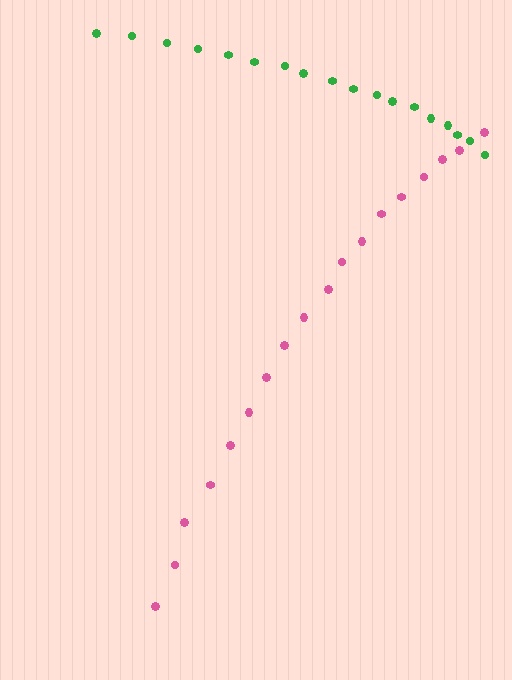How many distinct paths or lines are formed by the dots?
There are 2 distinct paths.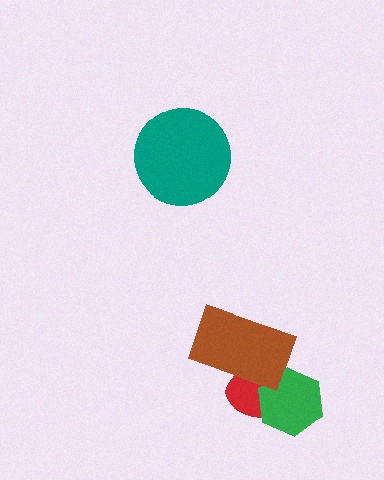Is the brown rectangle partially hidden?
No, no other shape covers it.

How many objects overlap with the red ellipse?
2 objects overlap with the red ellipse.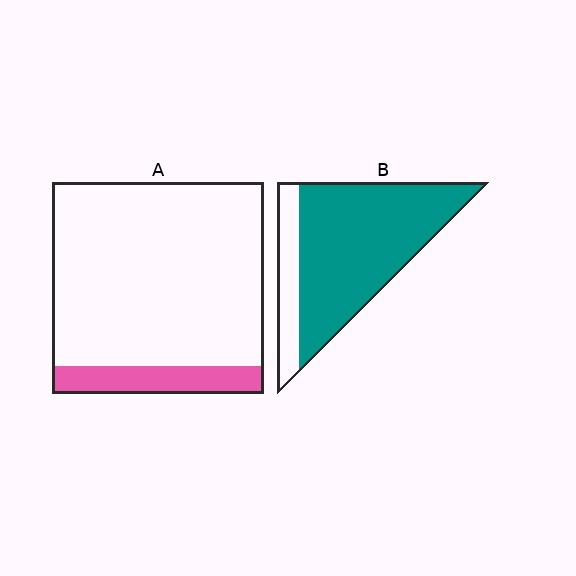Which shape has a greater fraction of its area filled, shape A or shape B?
Shape B.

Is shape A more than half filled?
No.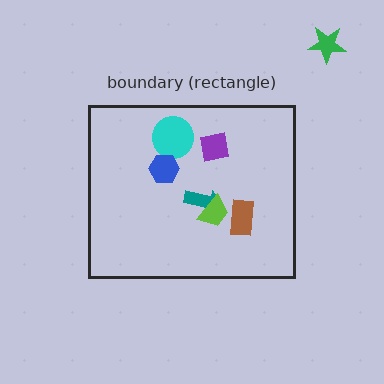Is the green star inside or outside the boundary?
Outside.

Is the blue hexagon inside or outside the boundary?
Inside.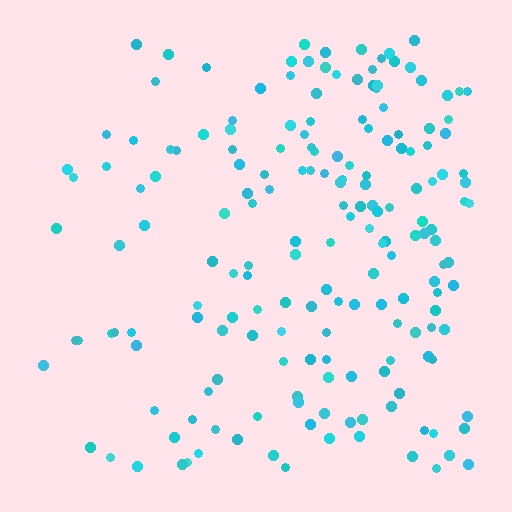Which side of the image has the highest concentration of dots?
The right.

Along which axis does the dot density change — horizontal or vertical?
Horizontal.